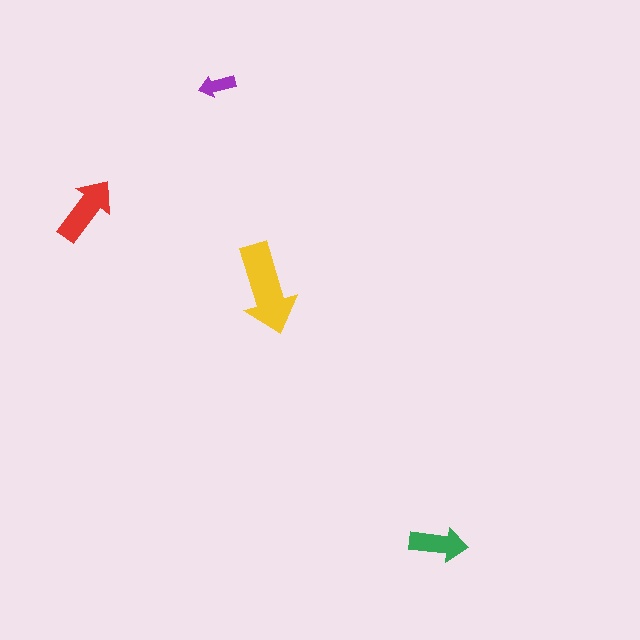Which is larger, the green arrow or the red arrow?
The red one.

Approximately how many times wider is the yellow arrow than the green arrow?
About 1.5 times wider.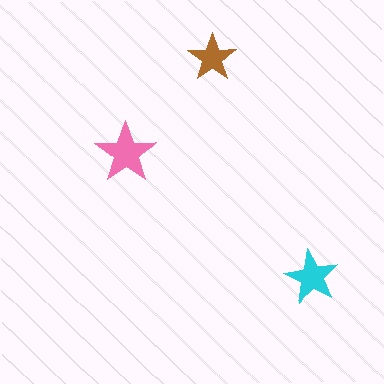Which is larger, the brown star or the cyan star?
The cyan one.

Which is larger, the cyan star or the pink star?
The pink one.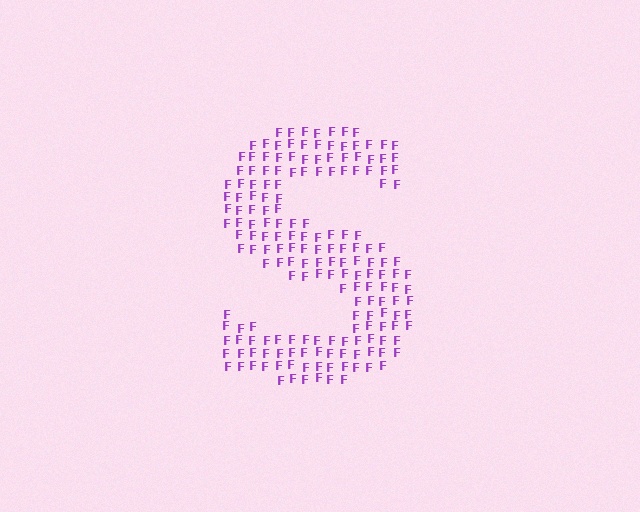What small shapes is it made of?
It is made of small letter F's.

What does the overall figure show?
The overall figure shows the letter S.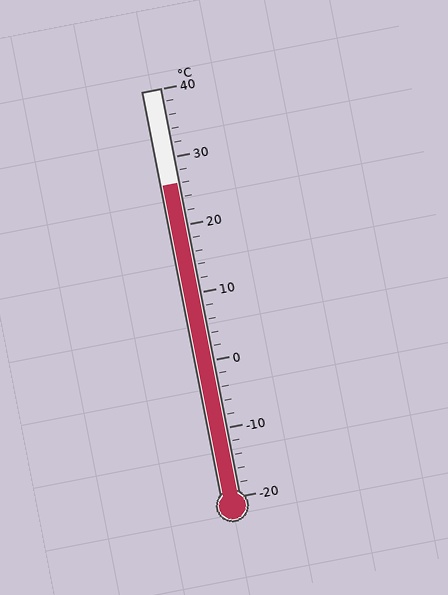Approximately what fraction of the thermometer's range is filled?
The thermometer is filled to approximately 75% of its range.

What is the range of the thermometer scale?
The thermometer scale ranges from -20°C to 40°C.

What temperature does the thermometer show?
The thermometer shows approximately 26°C.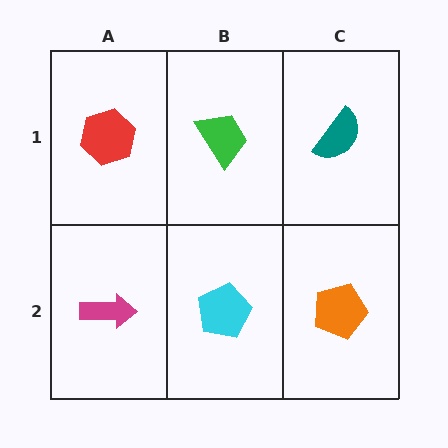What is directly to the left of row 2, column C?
A cyan pentagon.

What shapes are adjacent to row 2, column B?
A green trapezoid (row 1, column B), a magenta arrow (row 2, column A), an orange pentagon (row 2, column C).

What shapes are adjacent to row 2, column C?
A teal semicircle (row 1, column C), a cyan pentagon (row 2, column B).